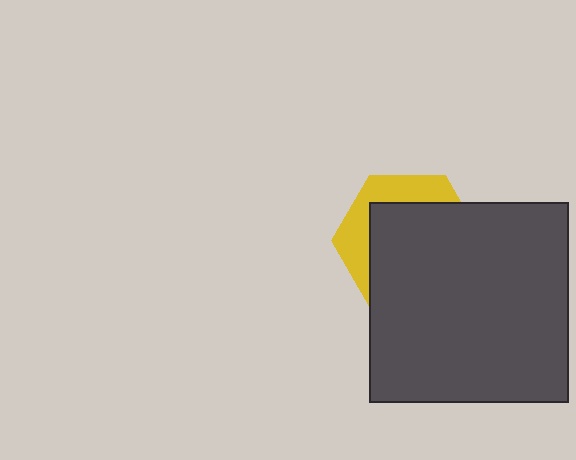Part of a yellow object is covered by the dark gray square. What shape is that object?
It is a hexagon.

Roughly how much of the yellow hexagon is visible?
A small part of it is visible (roughly 31%).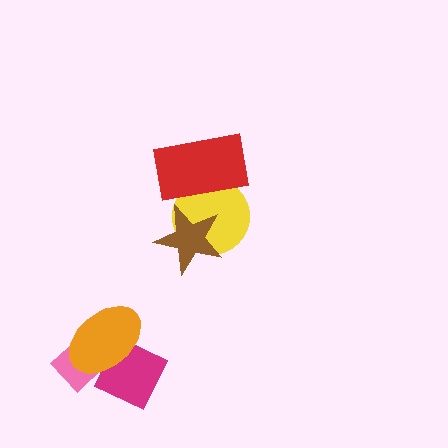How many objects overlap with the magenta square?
1 object overlaps with the magenta square.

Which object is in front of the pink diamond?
The orange ellipse is in front of the pink diamond.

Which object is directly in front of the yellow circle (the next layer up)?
The red rectangle is directly in front of the yellow circle.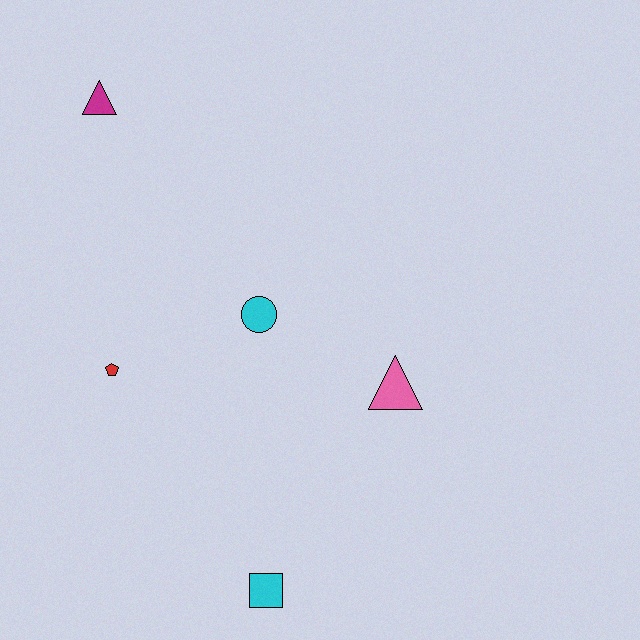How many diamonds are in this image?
There are no diamonds.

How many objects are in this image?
There are 5 objects.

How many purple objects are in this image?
There are no purple objects.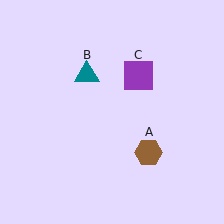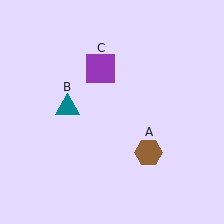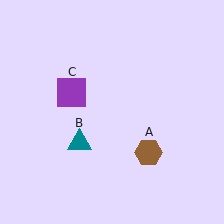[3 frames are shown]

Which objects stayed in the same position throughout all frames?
Brown hexagon (object A) remained stationary.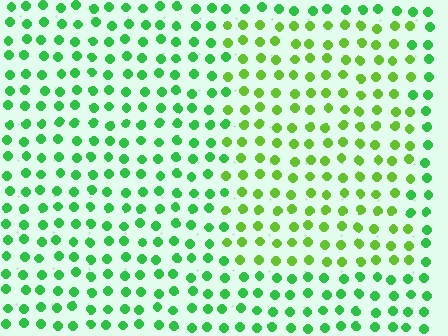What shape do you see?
I see a rectangle.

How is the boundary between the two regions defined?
The boundary is defined purely by a slight shift in hue (about 31 degrees). Spacing, size, and orientation are identical on both sides.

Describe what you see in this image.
The image is filled with small green elements in a uniform arrangement. A rectangle-shaped region is visible where the elements are tinted to a slightly different hue, forming a subtle color boundary.